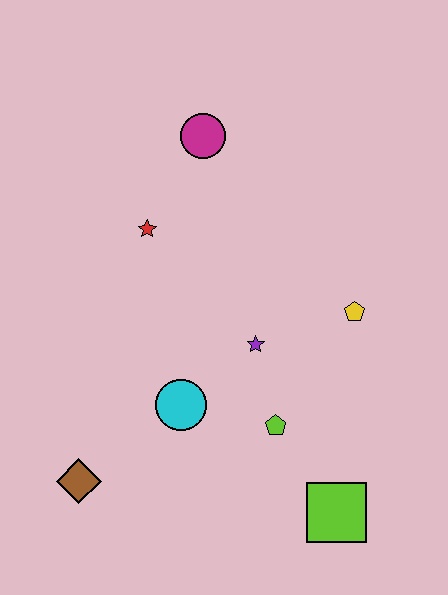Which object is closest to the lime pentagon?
The purple star is closest to the lime pentagon.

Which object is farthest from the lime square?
The magenta circle is farthest from the lime square.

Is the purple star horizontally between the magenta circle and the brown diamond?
No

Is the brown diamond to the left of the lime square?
Yes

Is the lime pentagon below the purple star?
Yes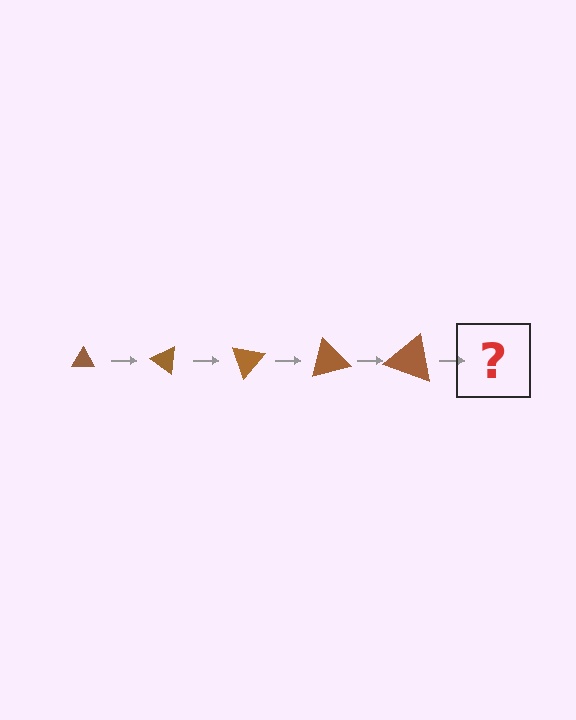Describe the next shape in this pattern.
It should be a triangle, larger than the previous one and rotated 175 degrees from the start.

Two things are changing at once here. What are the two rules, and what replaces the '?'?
The two rules are that the triangle grows larger each step and it rotates 35 degrees each step. The '?' should be a triangle, larger than the previous one and rotated 175 degrees from the start.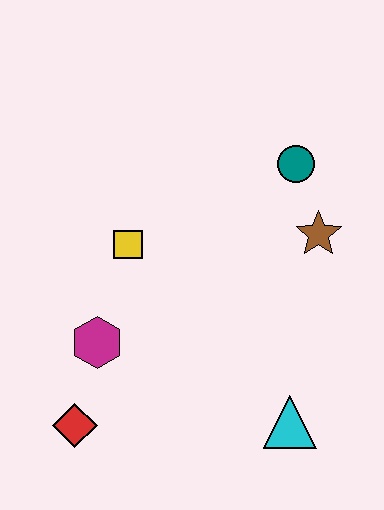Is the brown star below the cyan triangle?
No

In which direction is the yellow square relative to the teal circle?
The yellow square is to the left of the teal circle.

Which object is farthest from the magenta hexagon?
The teal circle is farthest from the magenta hexagon.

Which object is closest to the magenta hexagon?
The red diamond is closest to the magenta hexagon.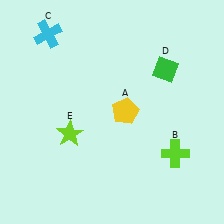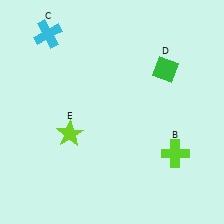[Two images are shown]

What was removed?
The yellow pentagon (A) was removed in Image 2.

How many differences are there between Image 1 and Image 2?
There is 1 difference between the two images.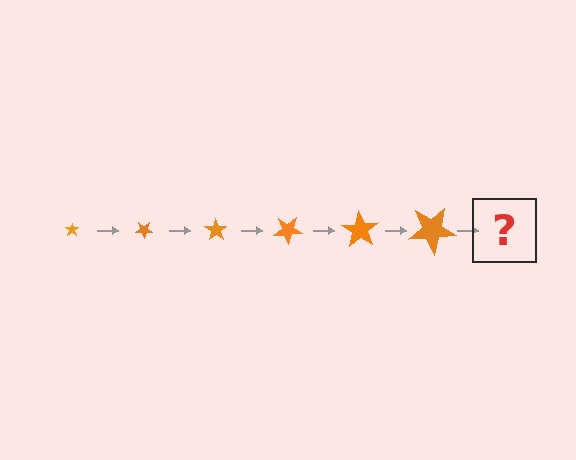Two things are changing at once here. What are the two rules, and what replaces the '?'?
The two rules are that the star grows larger each step and it rotates 35 degrees each step. The '?' should be a star, larger than the previous one and rotated 210 degrees from the start.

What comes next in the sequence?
The next element should be a star, larger than the previous one and rotated 210 degrees from the start.